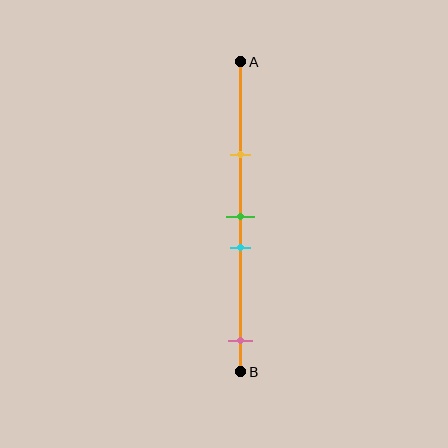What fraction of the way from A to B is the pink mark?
The pink mark is approximately 90% (0.9) of the way from A to B.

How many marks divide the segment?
There are 4 marks dividing the segment.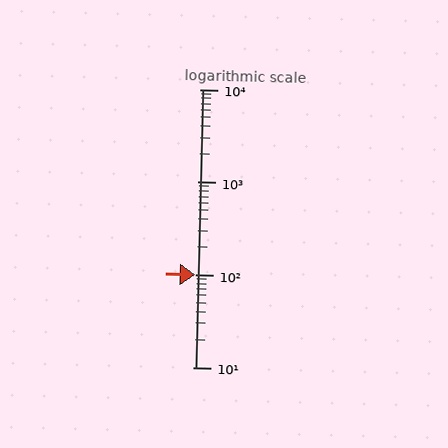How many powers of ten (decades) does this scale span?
The scale spans 3 decades, from 10 to 10000.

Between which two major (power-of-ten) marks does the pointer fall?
The pointer is between 10 and 100.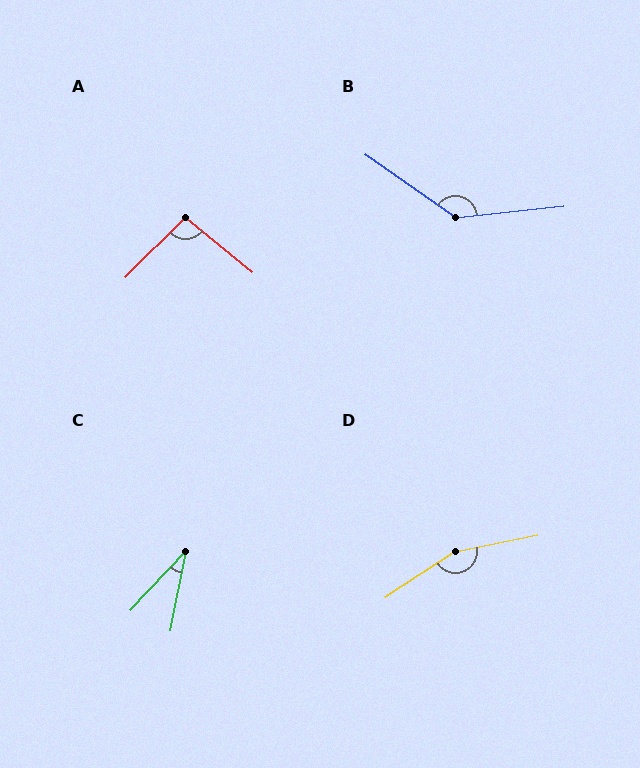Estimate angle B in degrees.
Approximately 139 degrees.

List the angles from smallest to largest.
C (32°), A (96°), B (139°), D (158°).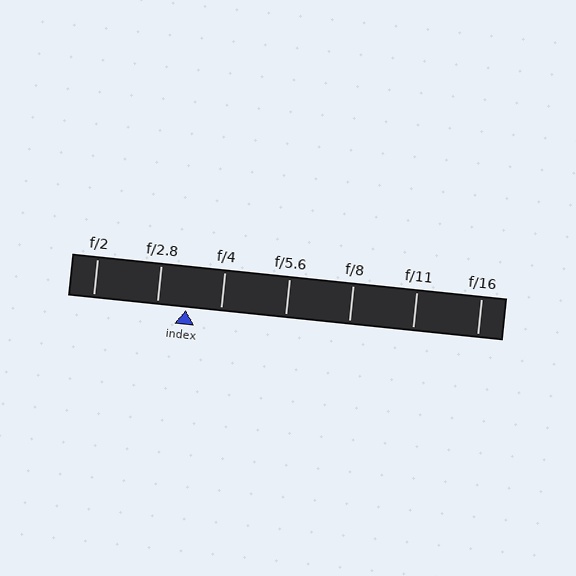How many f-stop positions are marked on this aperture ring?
There are 7 f-stop positions marked.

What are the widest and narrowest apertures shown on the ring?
The widest aperture shown is f/2 and the narrowest is f/16.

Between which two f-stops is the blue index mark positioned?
The index mark is between f/2.8 and f/4.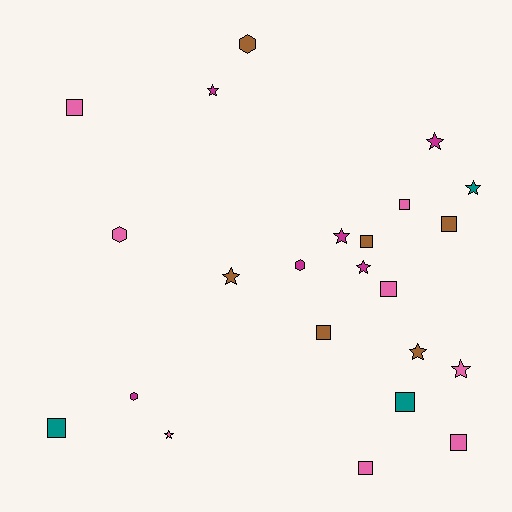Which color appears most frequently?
Pink, with 8 objects.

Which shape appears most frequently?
Square, with 10 objects.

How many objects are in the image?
There are 23 objects.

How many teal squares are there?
There are 2 teal squares.